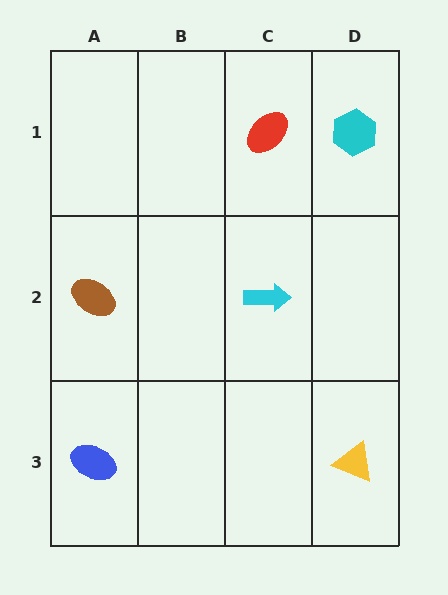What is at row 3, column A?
A blue ellipse.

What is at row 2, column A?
A brown ellipse.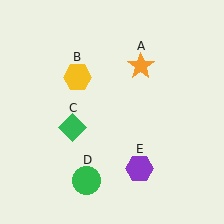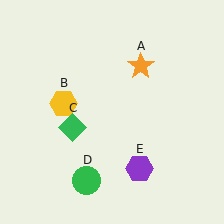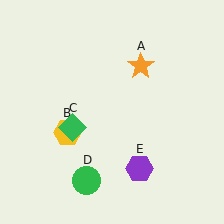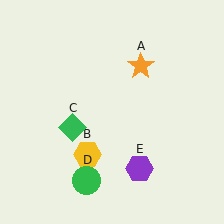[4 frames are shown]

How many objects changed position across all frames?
1 object changed position: yellow hexagon (object B).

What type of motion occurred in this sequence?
The yellow hexagon (object B) rotated counterclockwise around the center of the scene.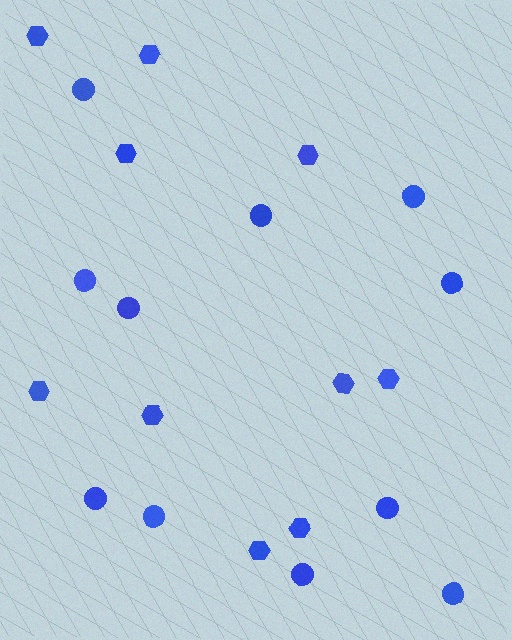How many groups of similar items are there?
There are 2 groups: one group of circles (11) and one group of hexagons (10).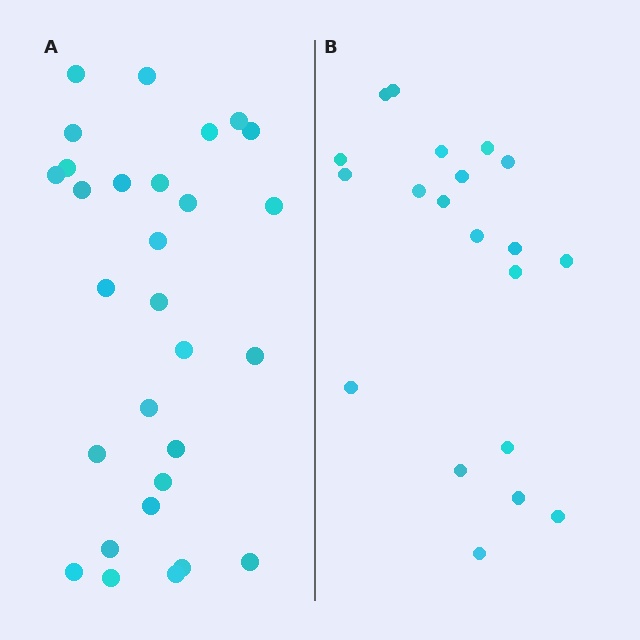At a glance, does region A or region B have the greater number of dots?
Region A (the left region) has more dots.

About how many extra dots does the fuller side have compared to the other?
Region A has roughly 8 or so more dots than region B.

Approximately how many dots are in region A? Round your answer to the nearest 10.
About 30 dots. (The exact count is 29, which rounds to 30.)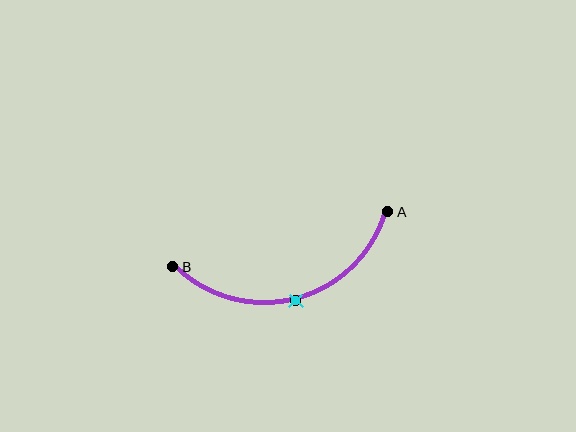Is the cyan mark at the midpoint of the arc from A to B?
Yes. The cyan mark lies on the arc at equal arc-length from both A and B — it is the arc midpoint.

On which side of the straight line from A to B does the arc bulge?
The arc bulges below the straight line connecting A and B.